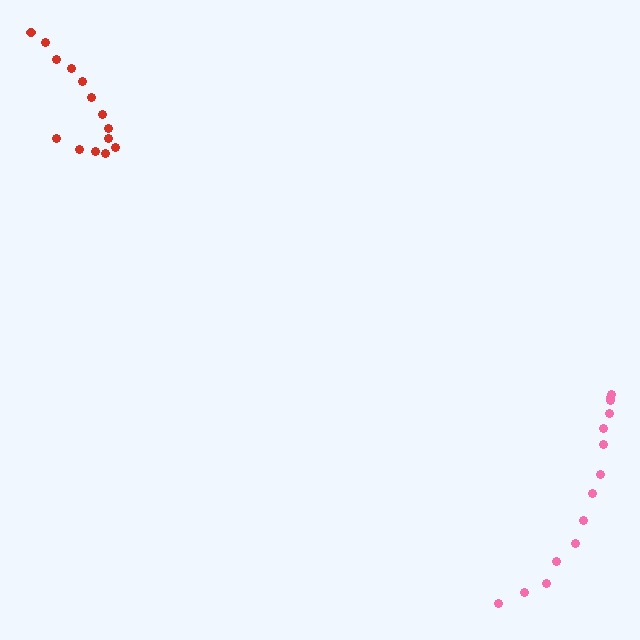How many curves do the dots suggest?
There are 2 distinct paths.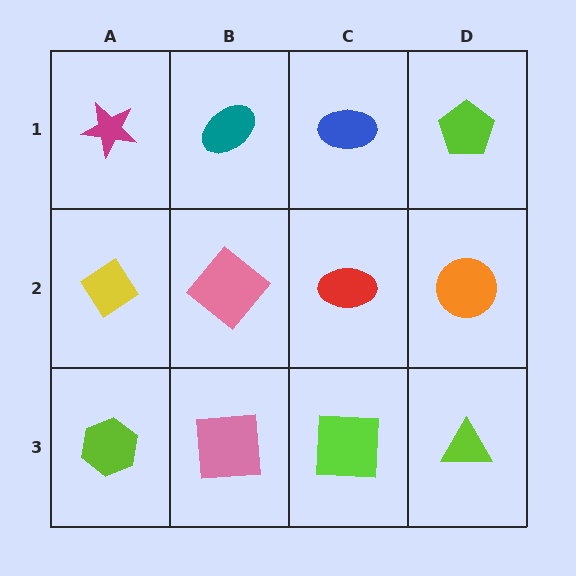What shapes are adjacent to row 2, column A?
A magenta star (row 1, column A), a lime hexagon (row 3, column A), a pink diamond (row 2, column B).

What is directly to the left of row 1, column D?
A blue ellipse.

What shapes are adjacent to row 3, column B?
A pink diamond (row 2, column B), a lime hexagon (row 3, column A), a lime square (row 3, column C).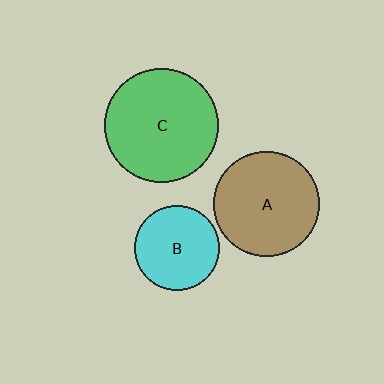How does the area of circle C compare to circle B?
Approximately 1.8 times.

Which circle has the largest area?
Circle C (green).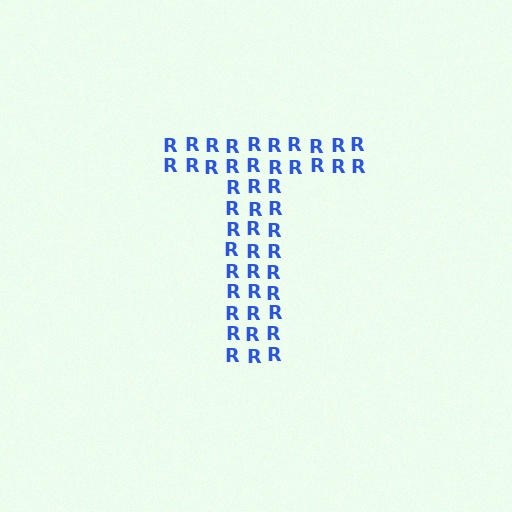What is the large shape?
The large shape is the letter T.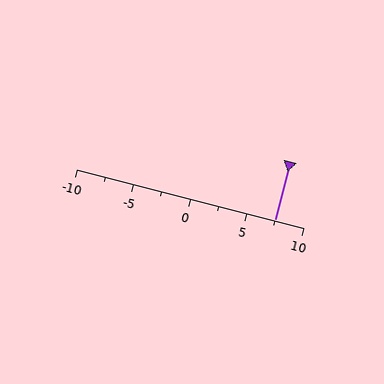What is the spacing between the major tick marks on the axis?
The major ticks are spaced 5 apart.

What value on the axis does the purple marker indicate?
The marker indicates approximately 7.5.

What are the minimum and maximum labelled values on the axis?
The axis runs from -10 to 10.